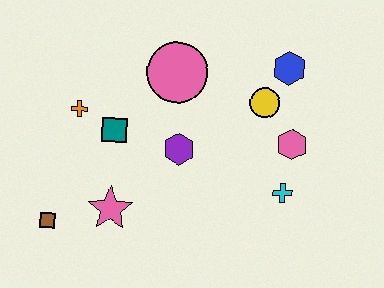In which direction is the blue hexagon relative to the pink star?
The blue hexagon is to the right of the pink star.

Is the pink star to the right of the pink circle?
No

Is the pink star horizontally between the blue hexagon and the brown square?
Yes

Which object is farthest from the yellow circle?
The brown square is farthest from the yellow circle.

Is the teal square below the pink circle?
Yes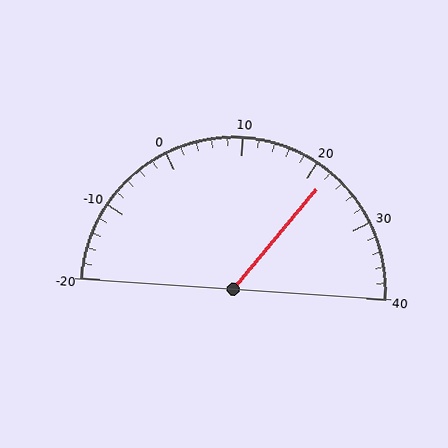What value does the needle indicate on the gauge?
The needle indicates approximately 22.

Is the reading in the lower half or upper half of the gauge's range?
The reading is in the upper half of the range (-20 to 40).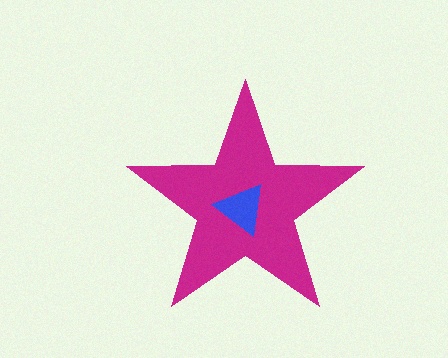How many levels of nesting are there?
2.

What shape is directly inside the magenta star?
The blue triangle.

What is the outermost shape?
The magenta star.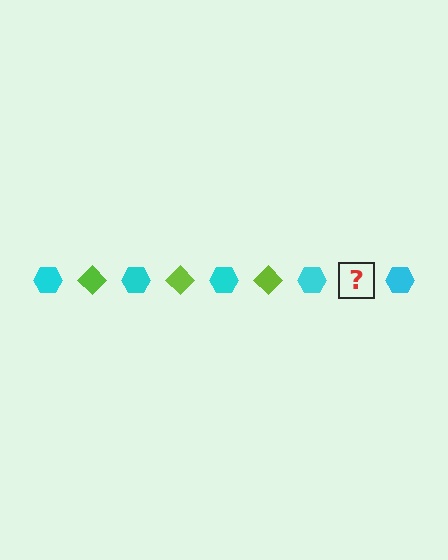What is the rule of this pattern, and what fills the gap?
The rule is that the pattern alternates between cyan hexagon and lime diamond. The gap should be filled with a lime diamond.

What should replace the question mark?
The question mark should be replaced with a lime diamond.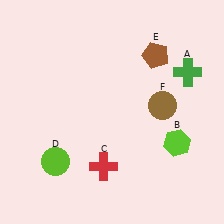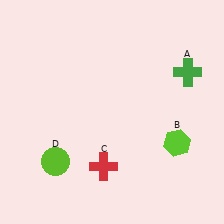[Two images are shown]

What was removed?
The brown pentagon (E), the brown circle (F) were removed in Image 2.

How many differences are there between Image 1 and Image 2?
There are 2 differences between the two images.